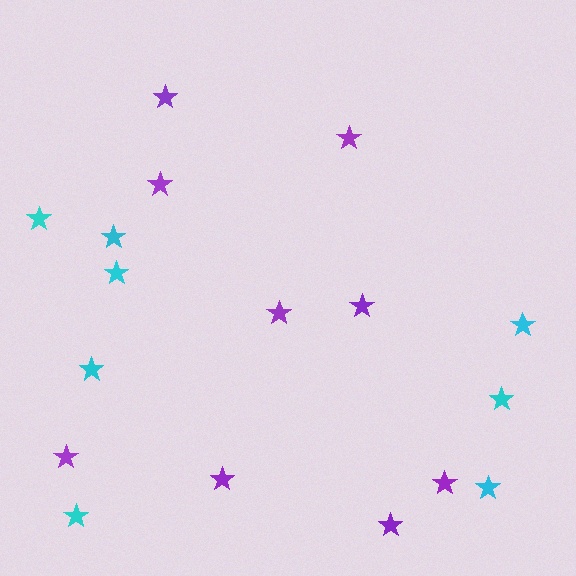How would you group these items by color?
There are 2 groups: one group of purple stars (9) and one group of cyan stars (8).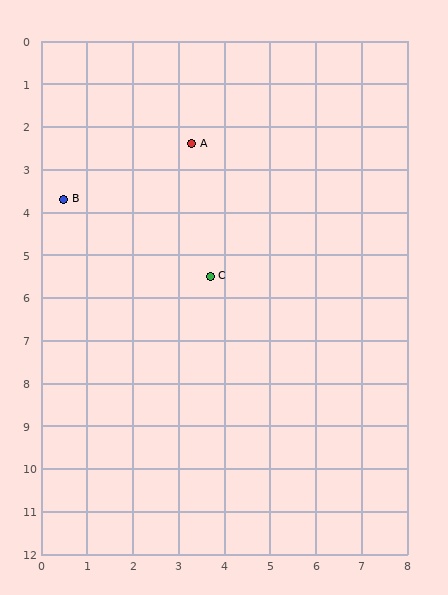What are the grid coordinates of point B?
Point B is at approximately (0.5, 3.7).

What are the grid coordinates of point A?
Point A is at approximately (3.3, 2.4).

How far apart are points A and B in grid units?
Points A and B are about 3.1 grid units apart.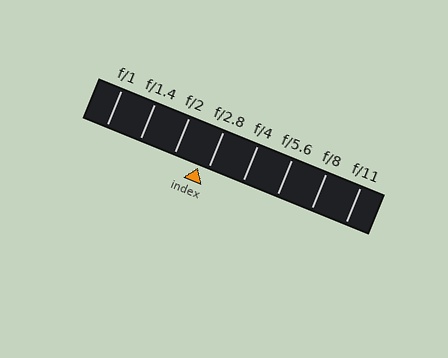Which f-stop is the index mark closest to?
The index mark is closest to f/2.8.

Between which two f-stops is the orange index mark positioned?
The index mark is between f/2 and f/2.8.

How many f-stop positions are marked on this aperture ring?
There are 8 f-stop positions marked.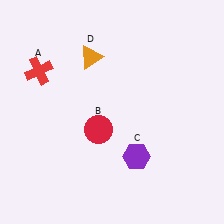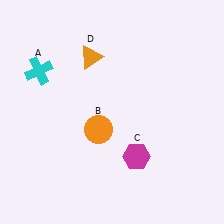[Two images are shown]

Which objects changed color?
A changed from red to cyan. B changed from red to orange. C changed from purple to magenta.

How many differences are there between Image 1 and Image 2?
There are 3 differences between the two images.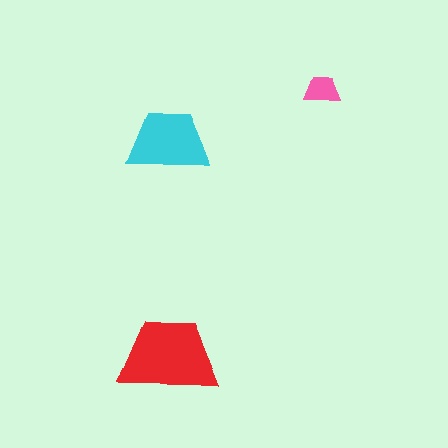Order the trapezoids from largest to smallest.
the red one, the cyan one, the pink one.